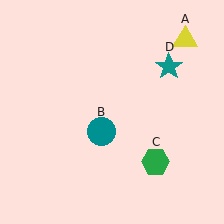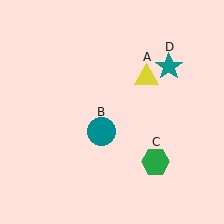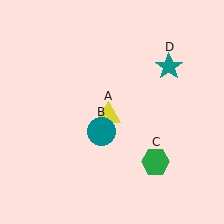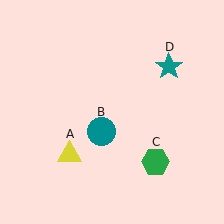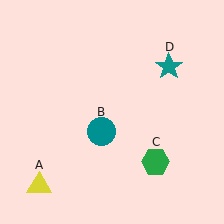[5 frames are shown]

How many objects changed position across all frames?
1 object changed position: yellow triangle (object A).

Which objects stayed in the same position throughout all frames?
Teal circle (object B) and green hexagon (object C) and teal star (object D) remained stationary.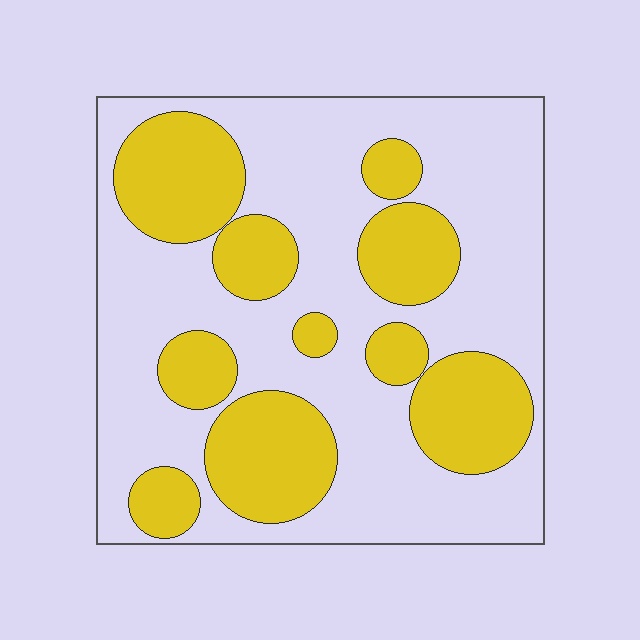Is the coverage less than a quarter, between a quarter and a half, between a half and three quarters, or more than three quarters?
Between a quarter and a half.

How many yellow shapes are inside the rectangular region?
10.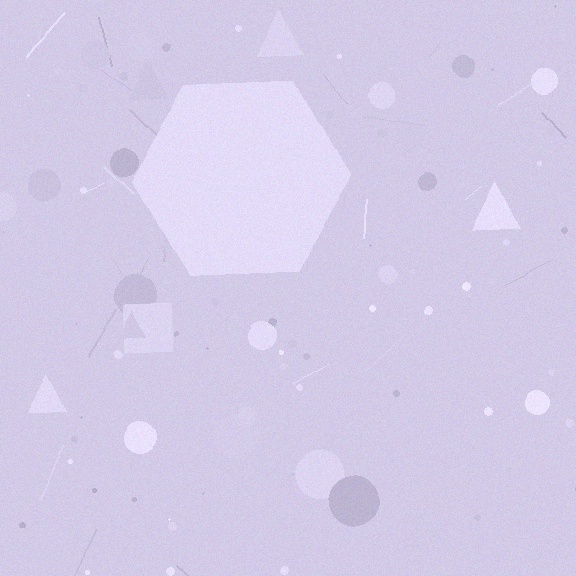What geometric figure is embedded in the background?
A hexagon is embedded in the background.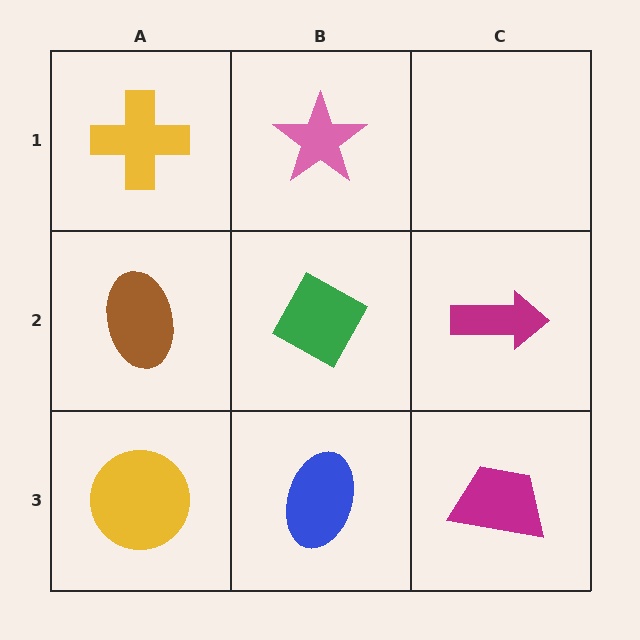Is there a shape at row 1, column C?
No, that cell is empty.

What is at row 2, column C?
A magenta arrow.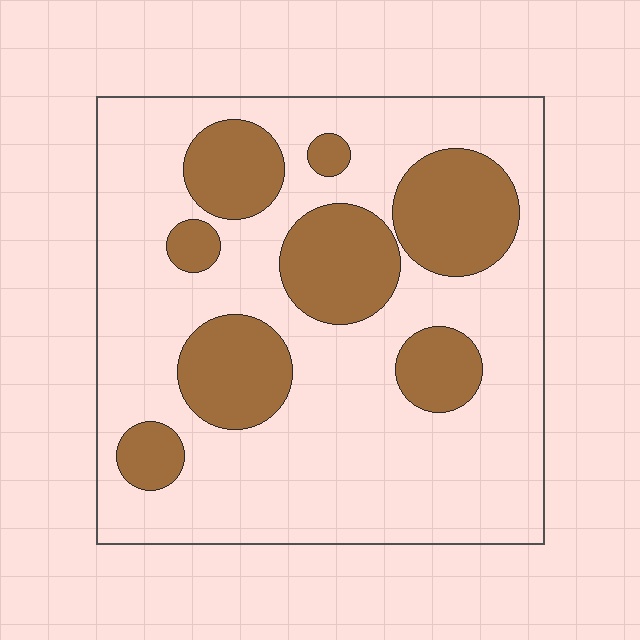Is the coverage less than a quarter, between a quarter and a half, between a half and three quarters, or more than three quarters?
Between a quarter and a half.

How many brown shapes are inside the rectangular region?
8.